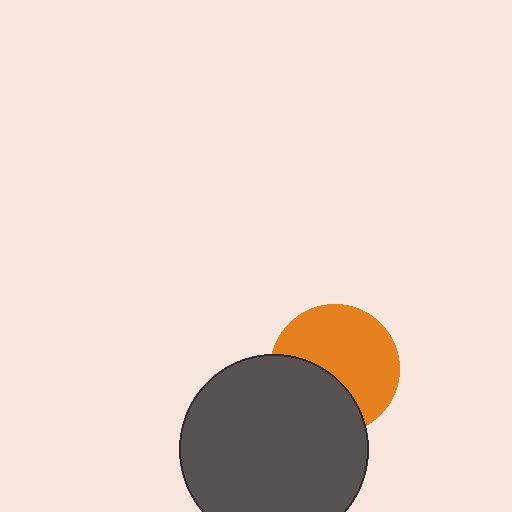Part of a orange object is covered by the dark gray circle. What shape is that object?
It is a circle.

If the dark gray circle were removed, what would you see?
You would see the complete orange circle.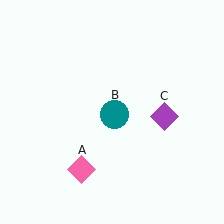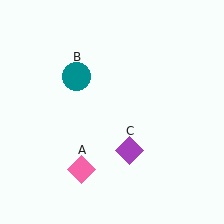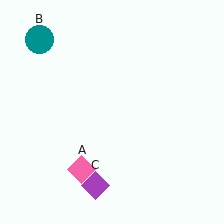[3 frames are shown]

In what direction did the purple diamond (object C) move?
The purple diamond (object C) moved down and to the left.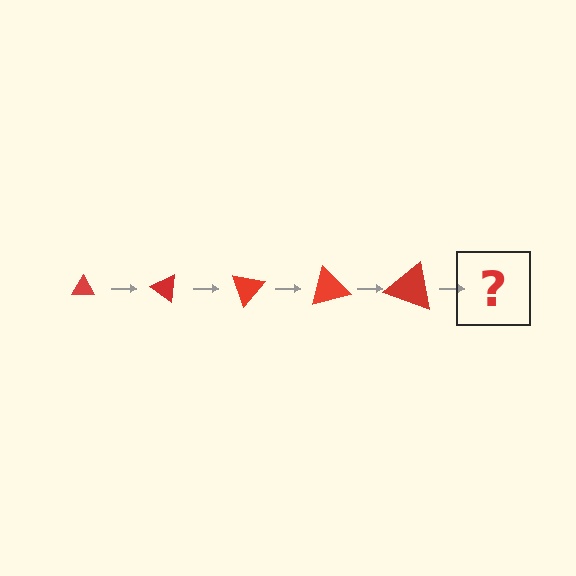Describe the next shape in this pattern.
It should be a triangle, larger than the previous one and rotated 175 degrees from the start.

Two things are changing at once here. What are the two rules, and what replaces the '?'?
The two rules are that the triangle grows larger each step and it rotates 35 degrees each step. The '?' should be a triangle, larger than the previous one and rotated 175 degrees from the start.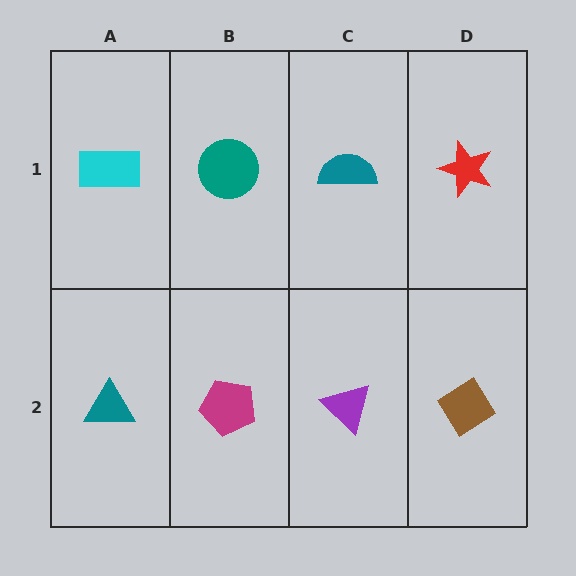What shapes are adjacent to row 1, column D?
A brown diamond (row 2, column D), a teal semicircle (row 1, column C).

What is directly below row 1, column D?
A brown diamond.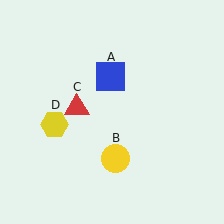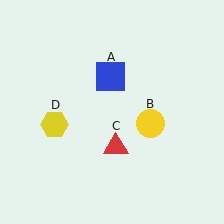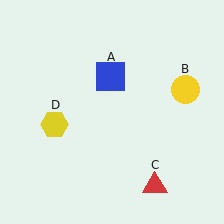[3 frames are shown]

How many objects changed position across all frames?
2 objects changed position: yellow circle (object B), red triangle (object C).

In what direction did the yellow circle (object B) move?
The yellow circle (object B) moved up and to the right.